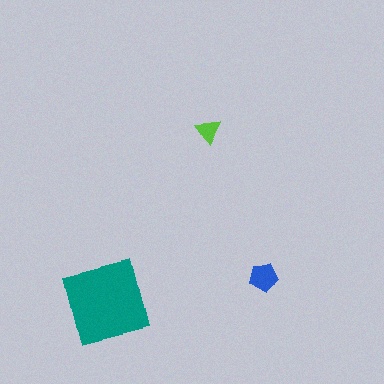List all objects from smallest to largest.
The lime triangle, the blue pentagon, the teal square.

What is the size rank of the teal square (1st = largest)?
1st.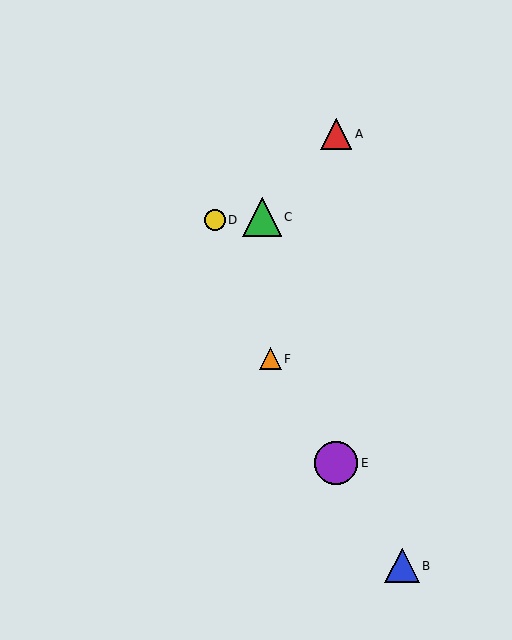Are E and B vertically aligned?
No, E is at x≈336 and B is at x≈402.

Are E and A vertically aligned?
Yes, both are at x≈336.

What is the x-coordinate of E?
Object E is at x≈336.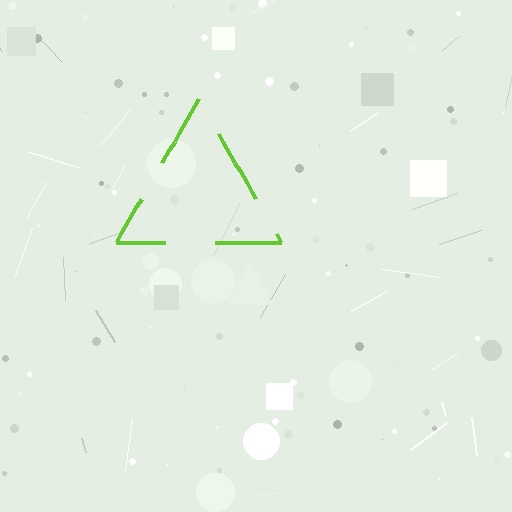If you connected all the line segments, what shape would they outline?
They would outline a triangle.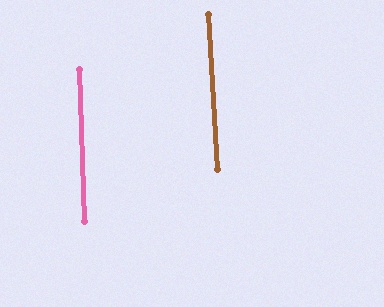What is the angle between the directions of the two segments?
Approximately 1 degree.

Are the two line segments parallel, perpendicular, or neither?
Parallel — their directions differ by only 1.0°.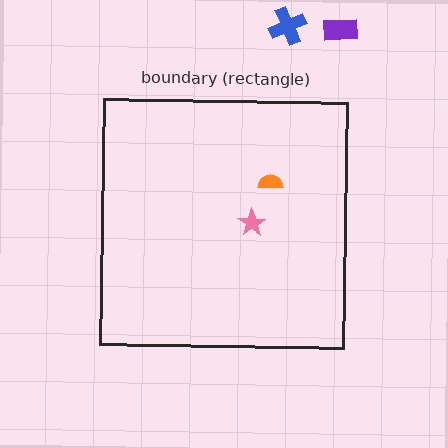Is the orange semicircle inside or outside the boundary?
Inside.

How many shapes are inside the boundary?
2 inside, 2 outside.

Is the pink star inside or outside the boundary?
Inside.